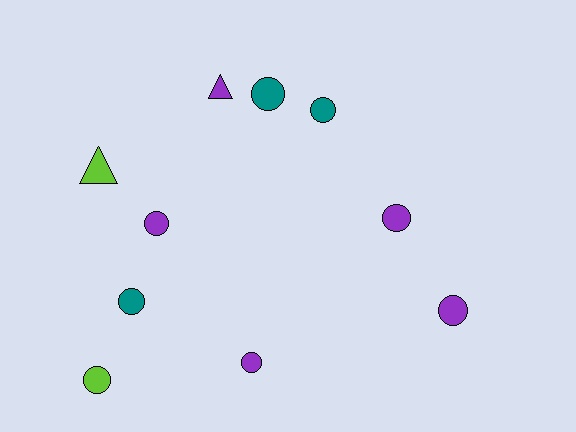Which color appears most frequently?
Purple, with 5 objects.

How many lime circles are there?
There is 1 lime circle.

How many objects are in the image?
There are 10 objects.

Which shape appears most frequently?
Circle, with 8 objects.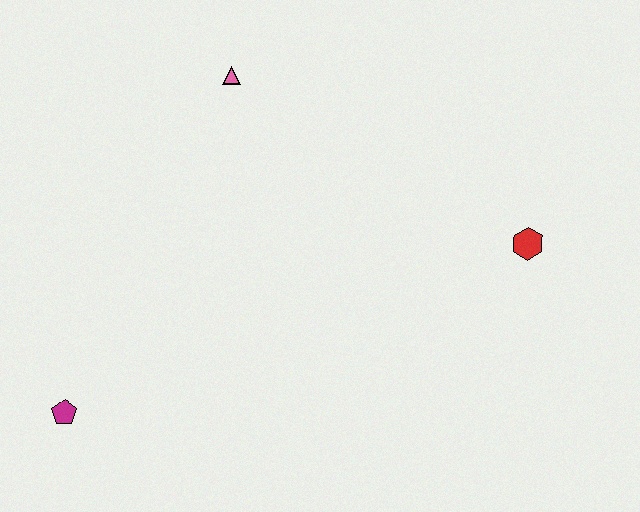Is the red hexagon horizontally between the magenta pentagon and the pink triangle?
No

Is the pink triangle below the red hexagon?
No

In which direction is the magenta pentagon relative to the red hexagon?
The magenta pentagon is to the left of the red hexagon.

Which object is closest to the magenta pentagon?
The pink triangle is closest to the magenta pentagon.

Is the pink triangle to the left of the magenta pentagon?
No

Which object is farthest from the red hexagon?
The magenta pentagon is farthest from the red hexagon.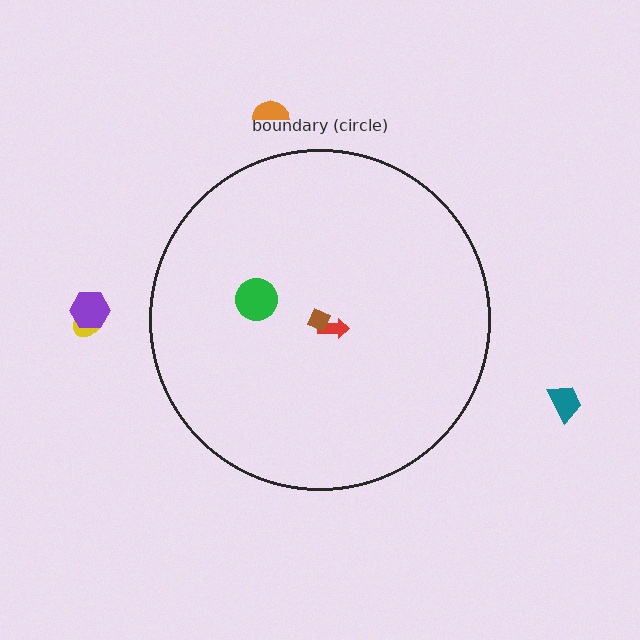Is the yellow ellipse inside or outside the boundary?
Outside.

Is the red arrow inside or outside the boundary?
Inside.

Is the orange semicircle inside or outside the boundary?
Outside.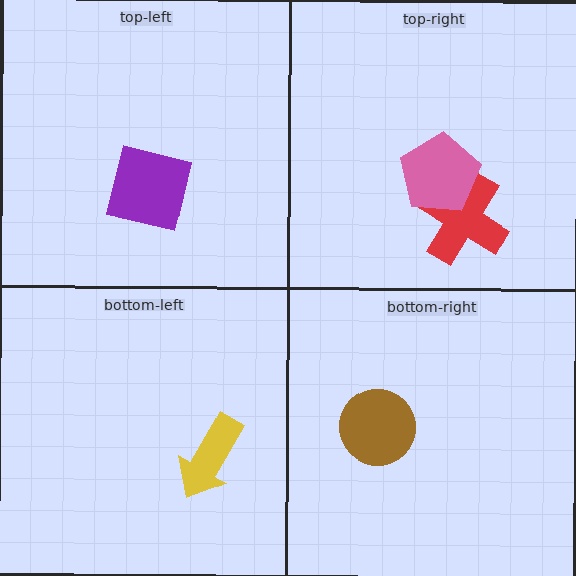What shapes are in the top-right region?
The red cross, the pink pentagon.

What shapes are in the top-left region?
The purple square.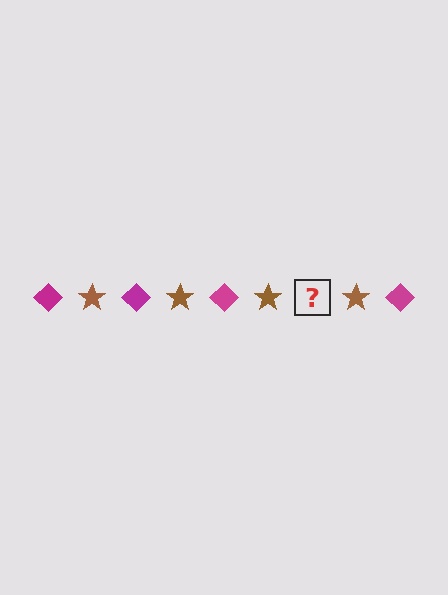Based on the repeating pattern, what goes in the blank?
The blank should be a magenta diamond.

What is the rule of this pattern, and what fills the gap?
The rule is that the pattern alternates between magenta diamond and brown star. The gap should be filled with a magenta diamond.